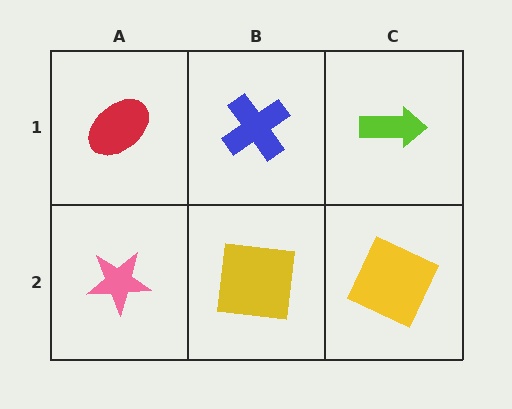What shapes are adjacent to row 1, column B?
A yellow square (row 2, column B), a red ellipse (row 1, column A), a lime arrow (row 1, column C).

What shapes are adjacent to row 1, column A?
A pink star (row 2, column A), a blue cross (row 1, column B).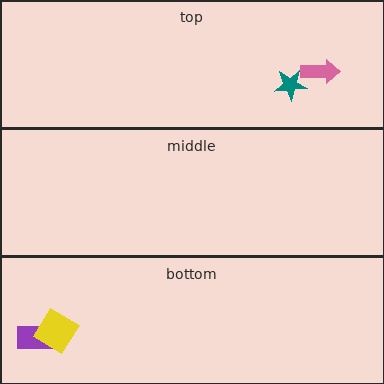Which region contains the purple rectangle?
The bottom region.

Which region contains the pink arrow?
The top region.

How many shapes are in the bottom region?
2.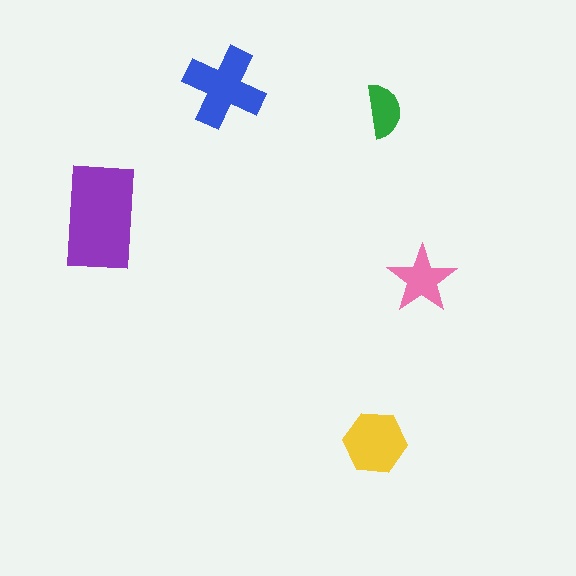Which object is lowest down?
The yellow hexagon is bottommost.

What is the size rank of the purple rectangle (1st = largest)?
1st.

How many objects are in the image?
There are 5 objects in the image.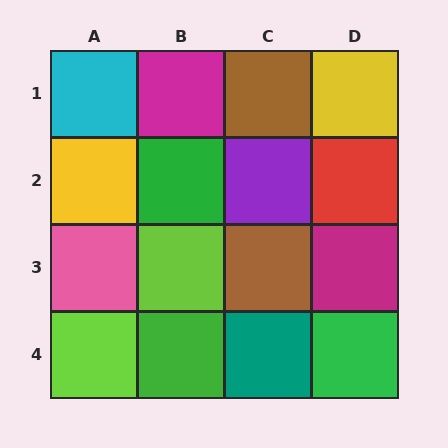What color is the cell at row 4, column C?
Teal.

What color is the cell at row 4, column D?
Green.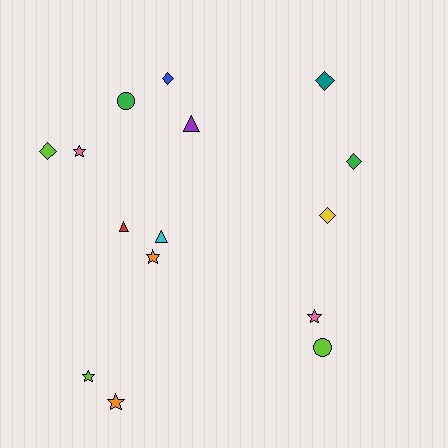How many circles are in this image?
There are 2 circles.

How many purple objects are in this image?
There is 1 purple object.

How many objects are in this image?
There are 15 objects.